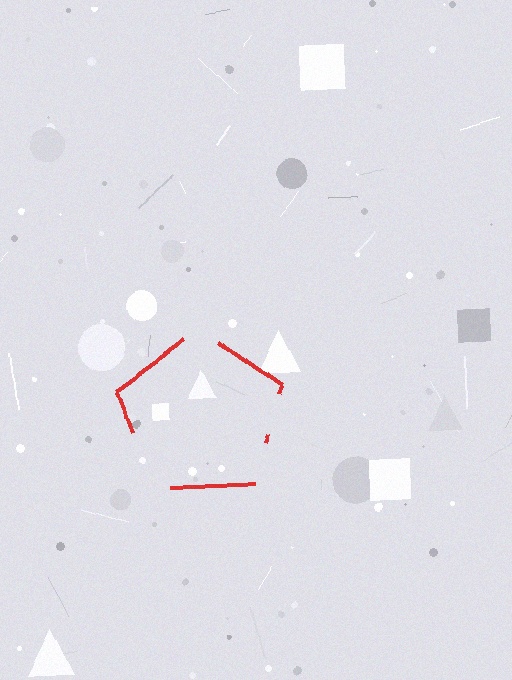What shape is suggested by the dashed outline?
The dashed outline suggests a pentagon.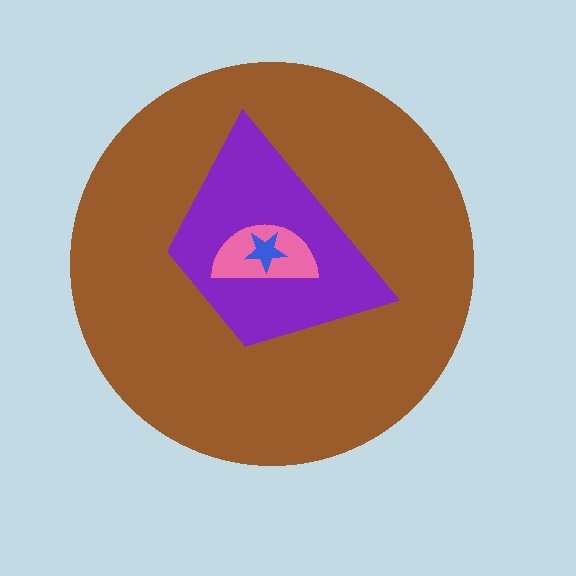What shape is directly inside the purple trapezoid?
The pink semicircle.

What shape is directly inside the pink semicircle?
The blue star.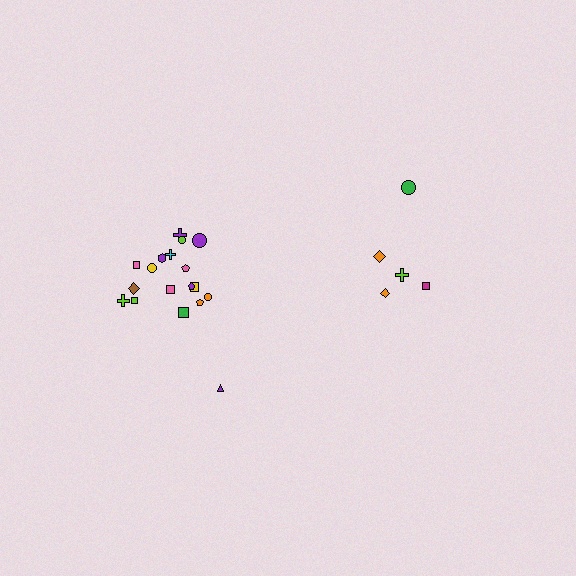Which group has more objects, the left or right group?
The left group.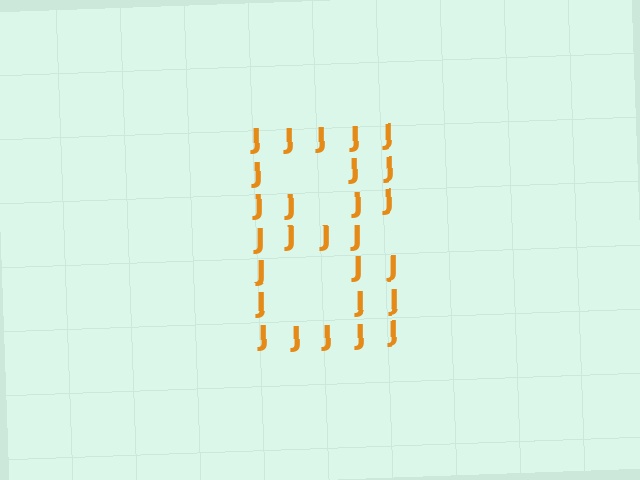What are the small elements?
The small elements are letter J's.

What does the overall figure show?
The overall figure shows the digit 8.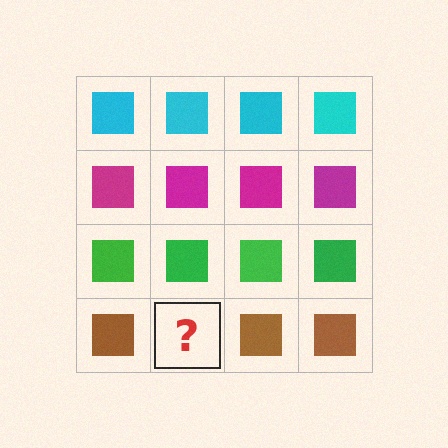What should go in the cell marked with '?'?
The missing cell should contain a brown square.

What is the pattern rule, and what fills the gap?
The rule is that each row has a consistent color. The gap should be filled with a brown square.